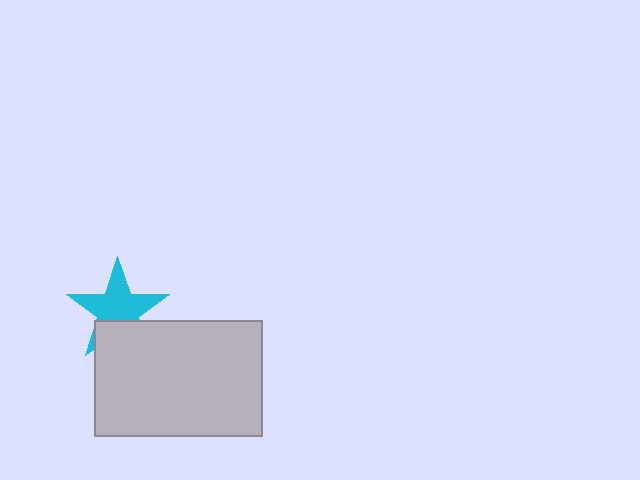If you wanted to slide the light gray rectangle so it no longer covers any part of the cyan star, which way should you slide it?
Slide it down — that is the most direct way to separate the two shapes.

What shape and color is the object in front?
The object in front is a light gray rectangle.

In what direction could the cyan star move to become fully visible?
The cyan star could move up. That would shift it out from behind the light gray rectangle entirely.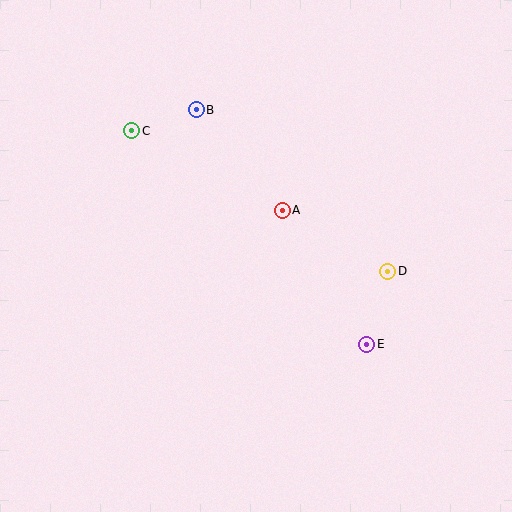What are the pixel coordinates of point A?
Point A is at (282, 210).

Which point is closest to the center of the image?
Point A at (282, 210) is closest to the center.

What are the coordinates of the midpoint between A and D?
The midpoint between A and D is at (335, 241).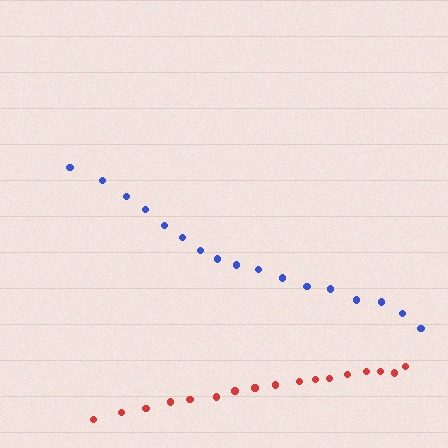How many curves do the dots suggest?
There are 2 distinct paths.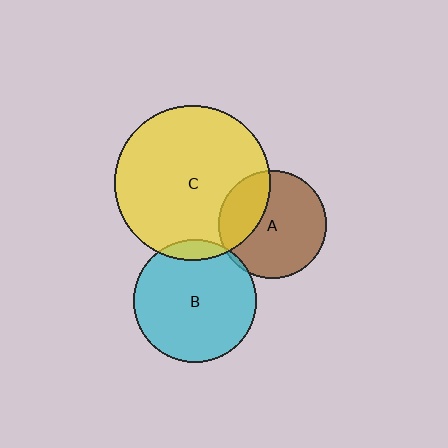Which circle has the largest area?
Circle C (yellow).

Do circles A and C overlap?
Yes.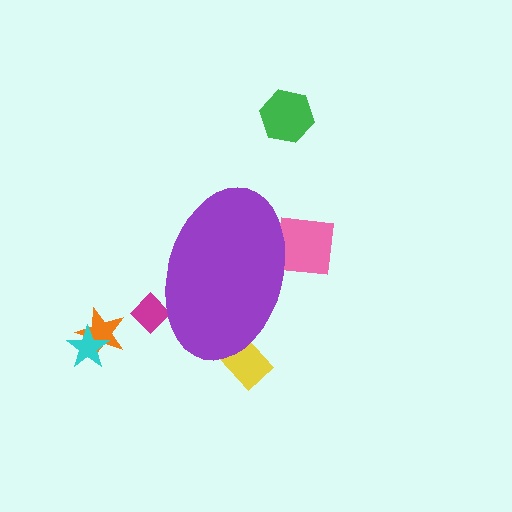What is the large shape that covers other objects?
A purple ellipse.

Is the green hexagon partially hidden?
No, the green hexagon is fully visible.